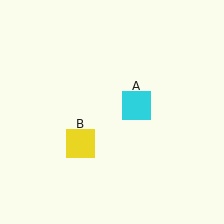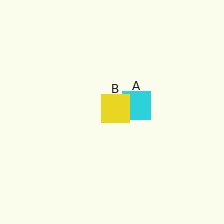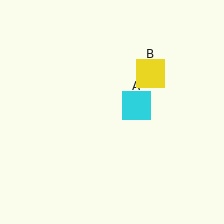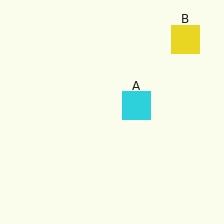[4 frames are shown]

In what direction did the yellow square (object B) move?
The yellow square (object B) moved up and to the right.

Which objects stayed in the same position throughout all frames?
Cyan square (object A) remained stationary.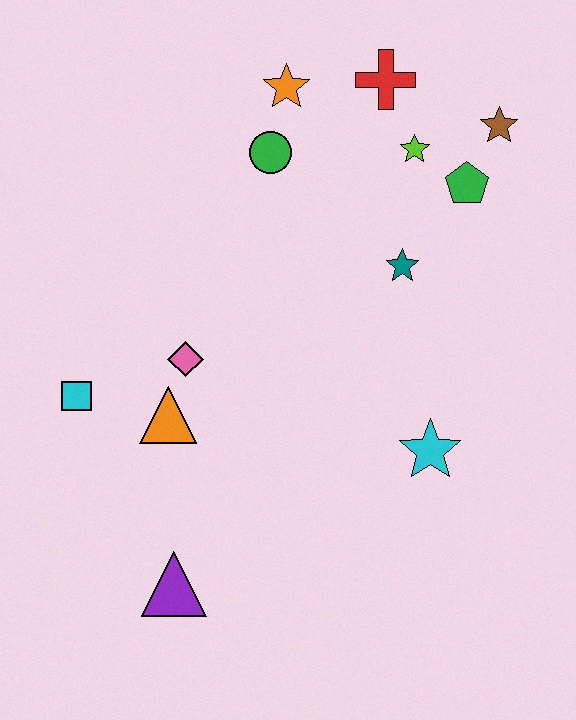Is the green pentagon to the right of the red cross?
Yes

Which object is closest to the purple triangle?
The orange triangle is closest to the purple triangle.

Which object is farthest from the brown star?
The purple triangle is farthest from the brown star.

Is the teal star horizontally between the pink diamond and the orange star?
No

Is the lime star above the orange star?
No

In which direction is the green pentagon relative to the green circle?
The green pentagon is to the right of the green circle.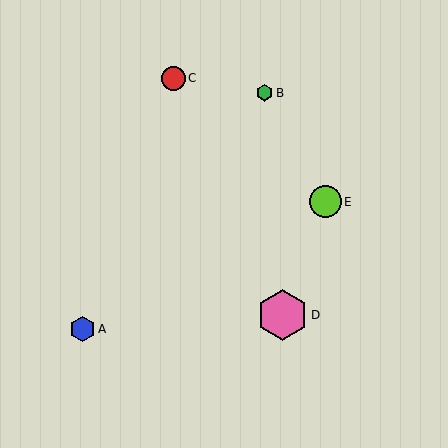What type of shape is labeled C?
Shape C is a red circle.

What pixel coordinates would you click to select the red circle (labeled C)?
Click at (173, 78) to select the red circle C.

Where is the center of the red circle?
The center of the red circle is at (173, 78).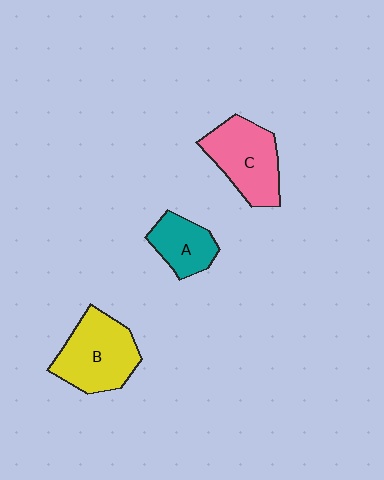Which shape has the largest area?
Shape B (yellow).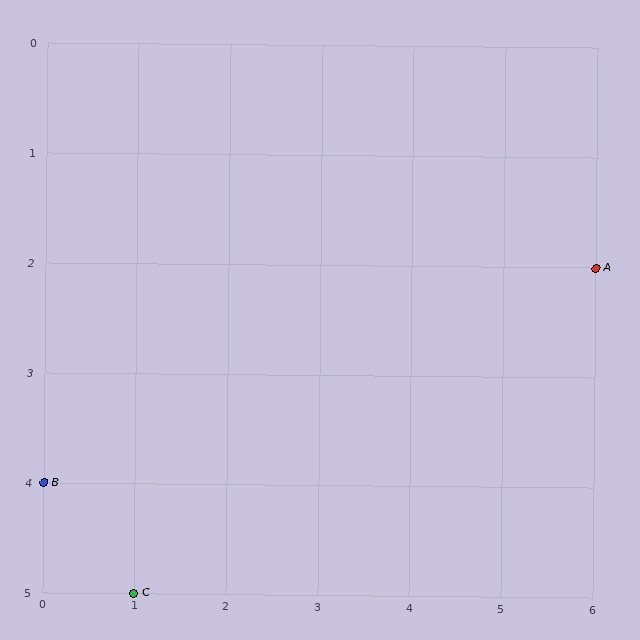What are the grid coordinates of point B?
Point B is at grid coordinates (0, 4).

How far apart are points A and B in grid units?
Points A and B are 6 columns and 2 rows apart (about 6.3 grid units diagonally).